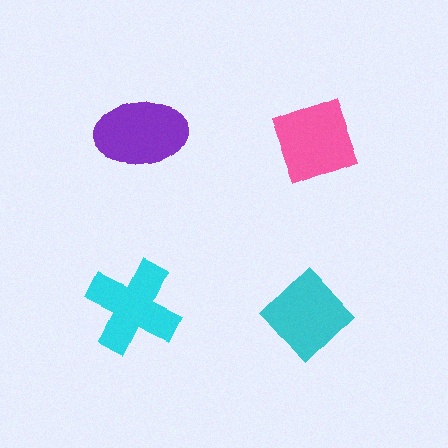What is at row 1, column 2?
A pink diamond.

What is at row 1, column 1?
A purple ellipse.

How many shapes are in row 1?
2 shapes.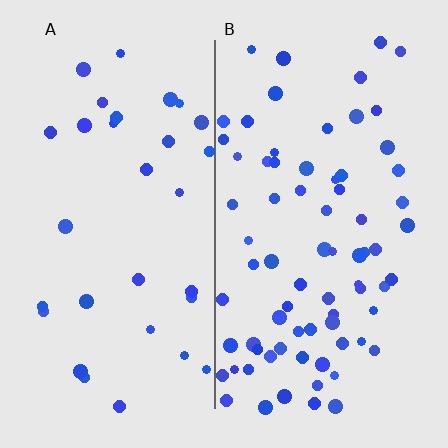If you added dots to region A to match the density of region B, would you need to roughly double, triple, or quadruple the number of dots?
Approximately double.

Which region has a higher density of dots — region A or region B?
B (the right).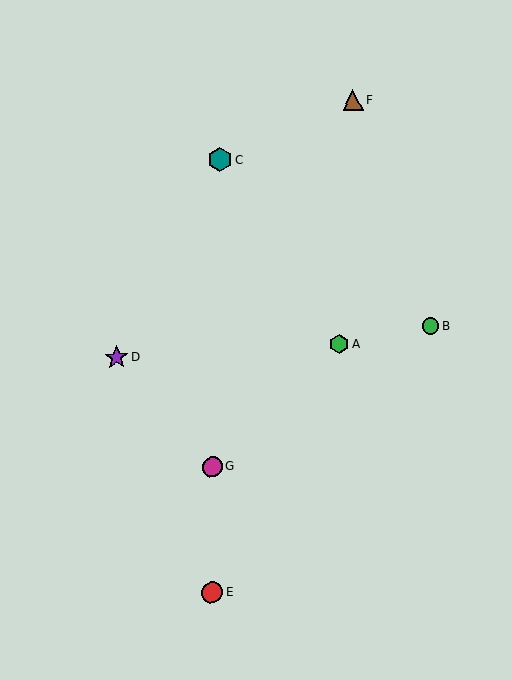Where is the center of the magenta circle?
The center of the magenta circle is at (213, 467).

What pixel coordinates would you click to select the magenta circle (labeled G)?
Click at (213, 467) to select the magenta circle G.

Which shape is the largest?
The teal hexagon (labeled C) is the largest.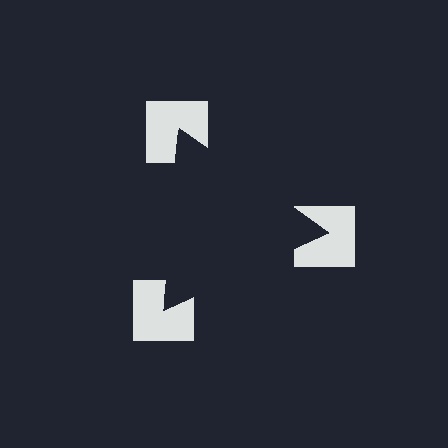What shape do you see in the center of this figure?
An illusory triangle — its edges are inferred from the aligned wedge cuts in the notched squares, not physically drawn.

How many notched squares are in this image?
There are 3 — one at each vertex of the illusory triangle.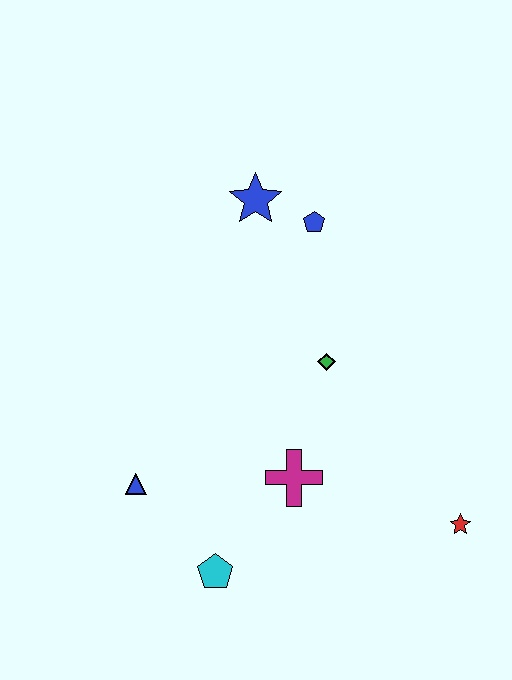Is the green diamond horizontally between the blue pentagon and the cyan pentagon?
No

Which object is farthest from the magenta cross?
The blue star is farthest from the magenta cross.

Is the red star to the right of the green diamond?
Yes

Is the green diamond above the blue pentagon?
No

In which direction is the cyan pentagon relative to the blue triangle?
The cyan pentagon is below the blue triangle.